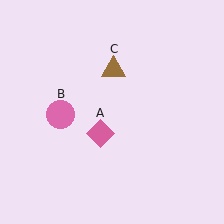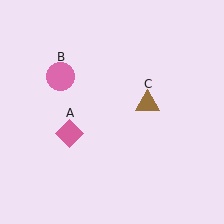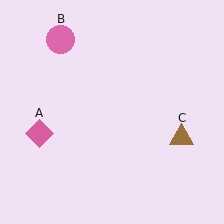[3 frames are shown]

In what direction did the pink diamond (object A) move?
The pink diamond (object A) moved left.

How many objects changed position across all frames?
3 objects changed position: pink diamond (object A), pink circle (object B), brown triangle (object C).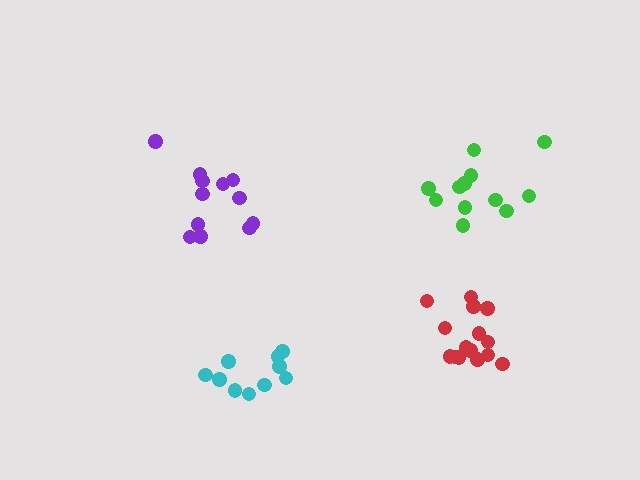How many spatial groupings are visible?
There are 4 spatial groupings.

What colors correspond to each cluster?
The clusters are colored: cyan, purple, red, green.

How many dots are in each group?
Group 1: 10 dots, Group 2: 12 dots, Group 3: 16 dots, Group 4: 12 dots (50 total).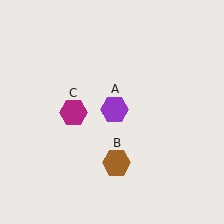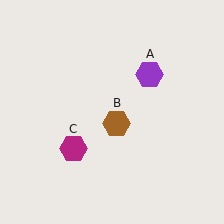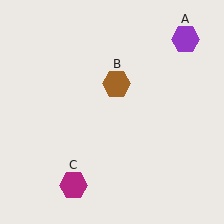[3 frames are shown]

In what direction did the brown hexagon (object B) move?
The brown hexagon (object B) moved up.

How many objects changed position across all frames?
3 objects changed position: purple hexagon (object A), brown hexagon (object B), magenta hexagon (object C).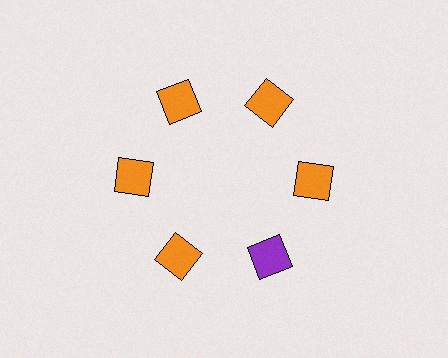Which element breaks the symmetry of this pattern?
The purple diamond at roughly the 5 o'clock position breaks the symmetry. All other shapes are orange diamonds.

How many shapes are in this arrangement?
There are 6 shapes arranged in a ring pattern.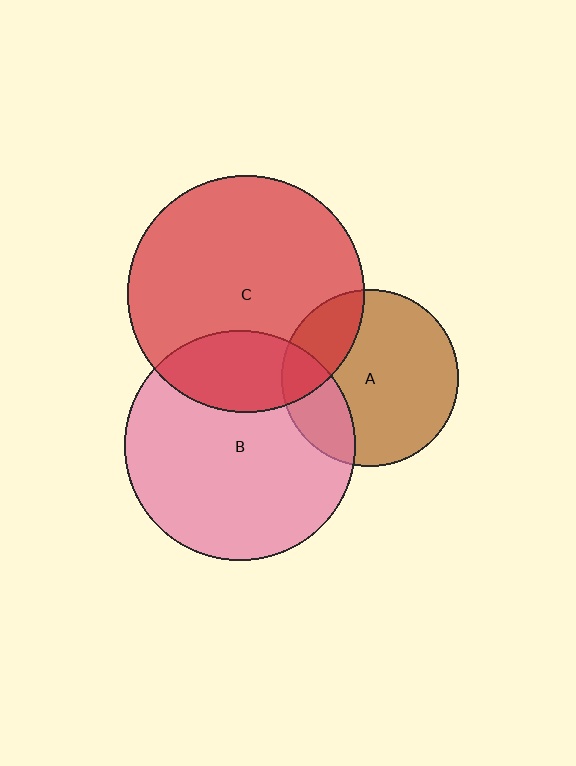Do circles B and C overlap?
Yes.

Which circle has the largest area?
Circle C (red).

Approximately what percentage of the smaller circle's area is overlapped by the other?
Approximately 25%.